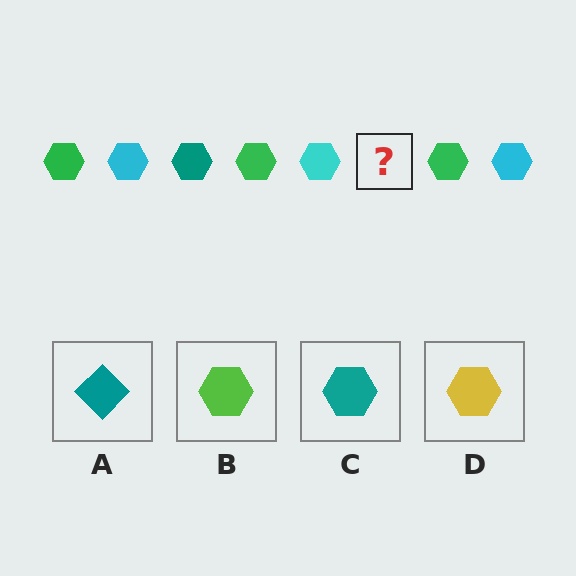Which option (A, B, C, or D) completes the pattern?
C.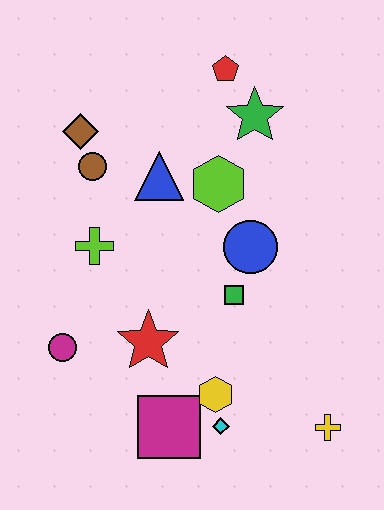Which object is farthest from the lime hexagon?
The yellow cross is farthest from the lime hexagon.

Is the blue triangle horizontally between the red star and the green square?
Yes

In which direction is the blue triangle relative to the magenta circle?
The blue triangle is above the magenta circle.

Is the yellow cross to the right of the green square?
Yes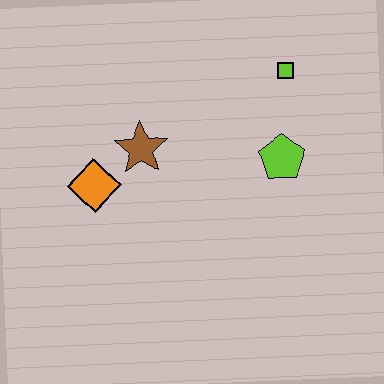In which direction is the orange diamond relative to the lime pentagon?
The orange diamond is to the left of the lime pentagon.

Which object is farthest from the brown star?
The lime square is farthest from the brown star.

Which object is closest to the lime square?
The lime pentagon is closest to the lime square.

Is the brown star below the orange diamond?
No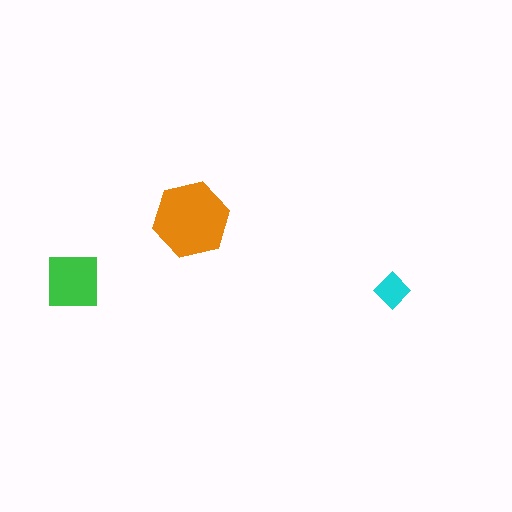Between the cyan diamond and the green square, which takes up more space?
The green square.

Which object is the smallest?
The cyan diamond.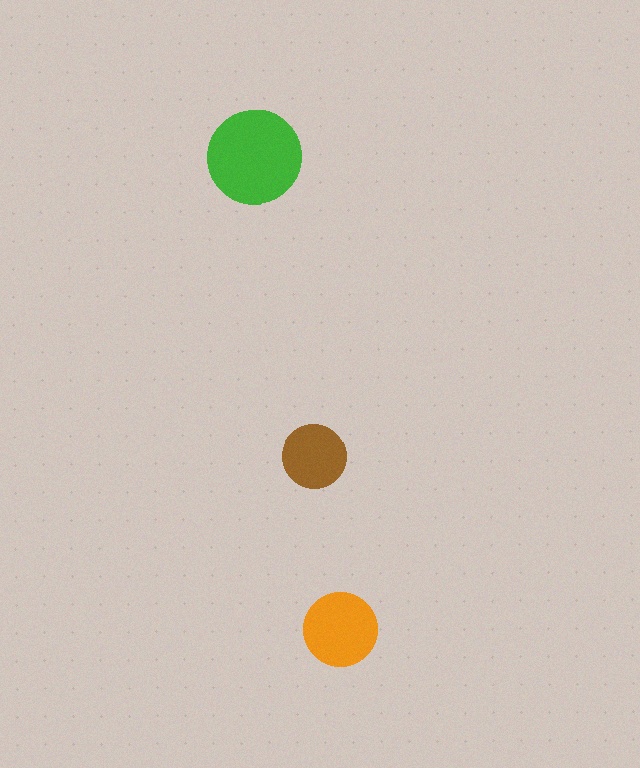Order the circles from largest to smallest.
the green one, the orange one, the brown one.